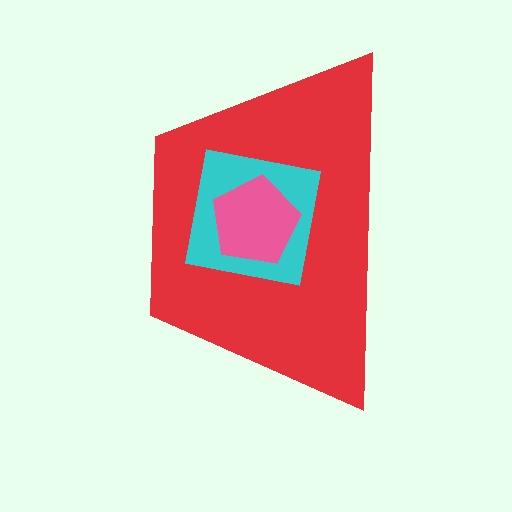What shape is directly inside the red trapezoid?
The cyan square.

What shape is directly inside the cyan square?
The pink pentagon.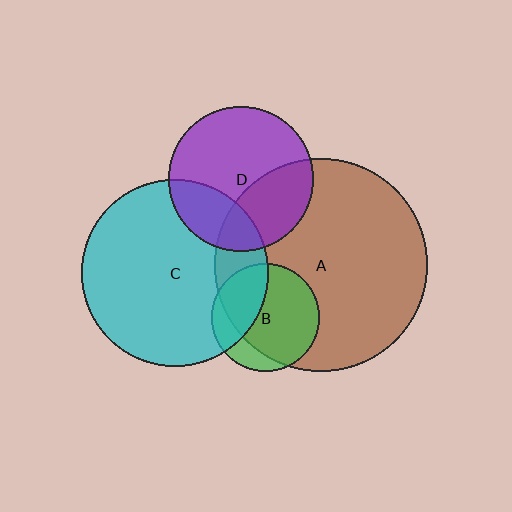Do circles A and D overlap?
Yes.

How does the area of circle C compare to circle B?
Approximately 3.0 times.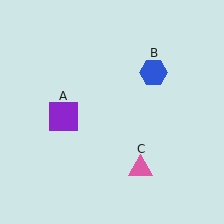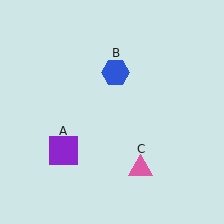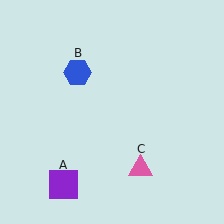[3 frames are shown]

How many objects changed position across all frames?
2 objects changed position: purple square (object A), blue hexagon (object B).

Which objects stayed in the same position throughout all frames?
Pink triangle (object C) remained stationary.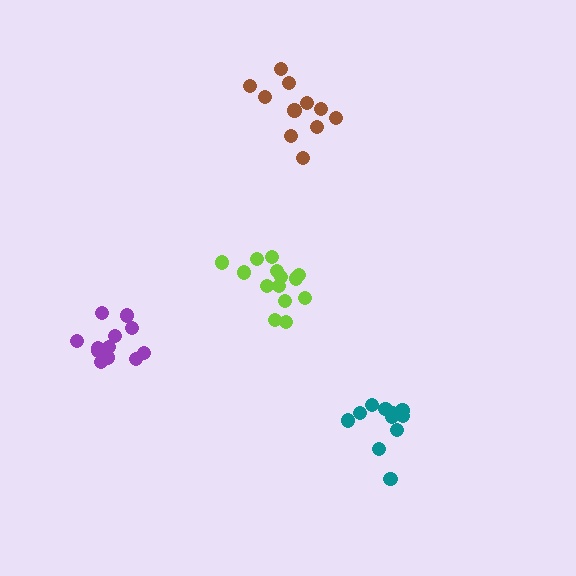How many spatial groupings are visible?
There are 4 spatial groupings.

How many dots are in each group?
Group 1: 14 dots, Group 2: 12 dots, Group 3: 12 dots, Group 4: 11 dots (49 total).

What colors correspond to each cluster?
The clusters are colored: lime, teal, purple, brown.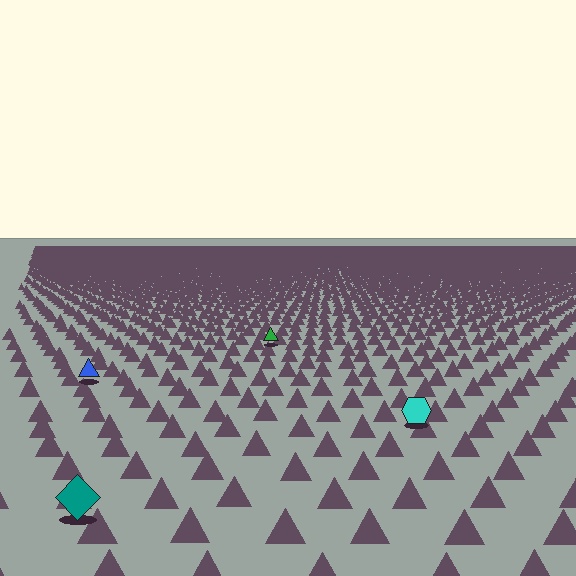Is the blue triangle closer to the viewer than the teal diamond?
No. The teal diamond is closer — you can tell from the texture gradient: the ground texture is coarser near it.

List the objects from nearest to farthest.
From nearest to farthest: the teal diamond, the cyan hexagon, the blue triangle, the green triangle.